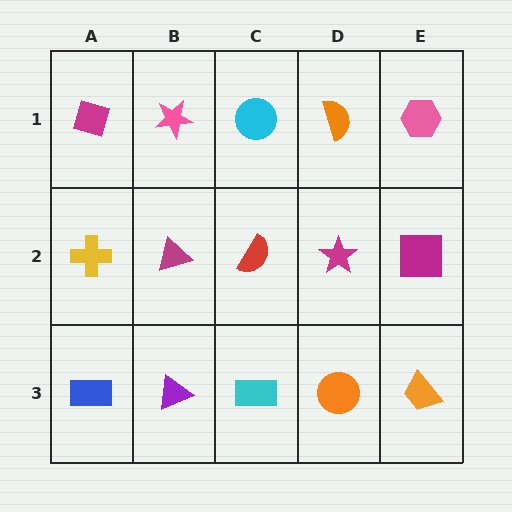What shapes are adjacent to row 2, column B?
A pink star (row 1, column B), a purple triangle (row 3, column B), a yellow cross (row 2, column A), a red semicircle (row 2, column C).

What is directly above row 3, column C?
A red semicircle.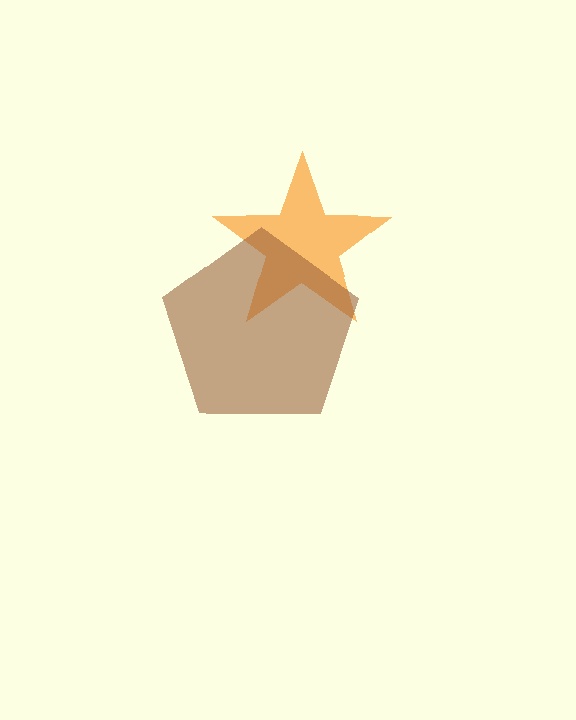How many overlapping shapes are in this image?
There are 2 overlapping shapes in the image.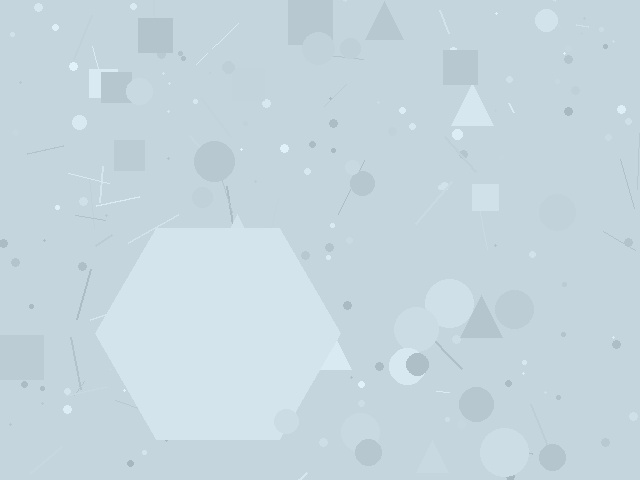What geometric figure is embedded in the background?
A hexagon is embedded in the background.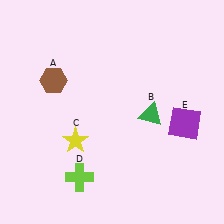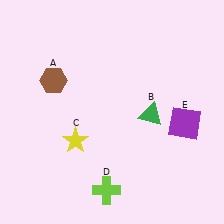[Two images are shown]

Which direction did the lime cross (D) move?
The lime cross (D) moved right.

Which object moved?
The lime cross (D) moved right.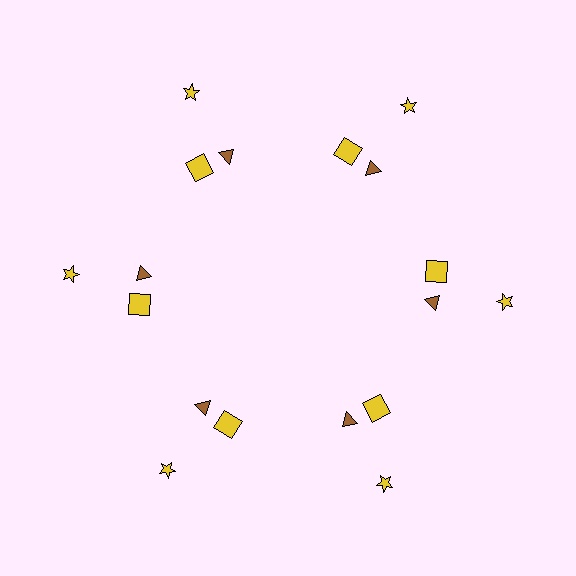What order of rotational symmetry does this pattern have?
This pattern has 6-fold rotational symmetry.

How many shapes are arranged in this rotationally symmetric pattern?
There are 18 shapes, arranged in 6 groups of 3.